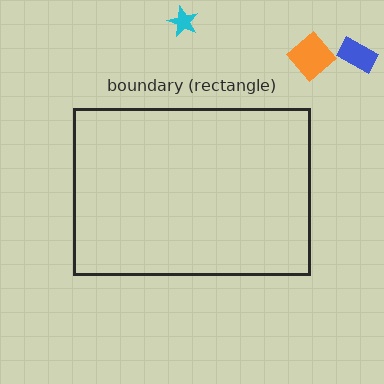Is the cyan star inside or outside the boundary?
Outside.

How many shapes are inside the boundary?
0 inside, 3 outside.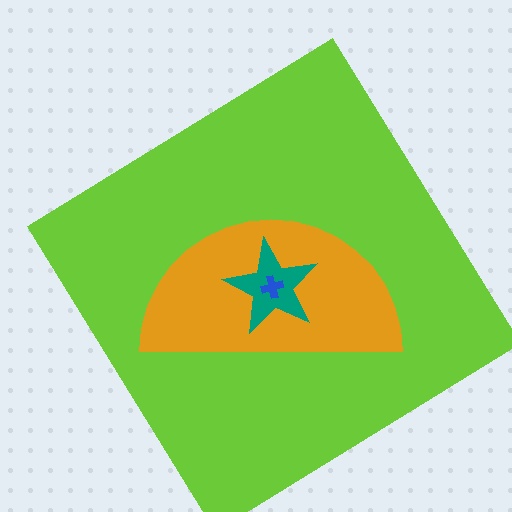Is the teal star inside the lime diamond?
Yes.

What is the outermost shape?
The lime diamond.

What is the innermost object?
The blue cross.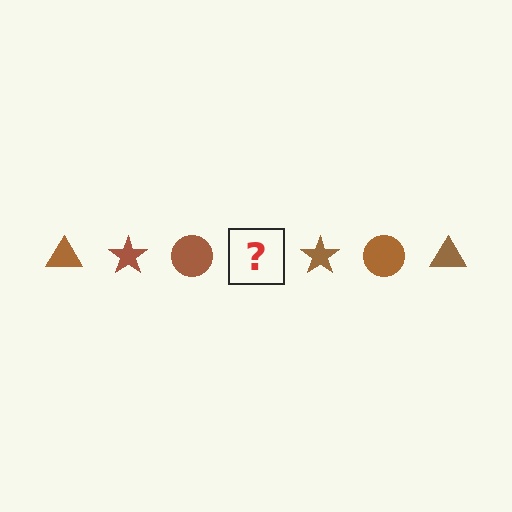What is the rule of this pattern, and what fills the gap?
The rule is that the pattern cycles through triangle, star, circle shapes in brown. The gap should be filled with a brown triangle.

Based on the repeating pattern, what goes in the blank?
The blank should be a brown triangle.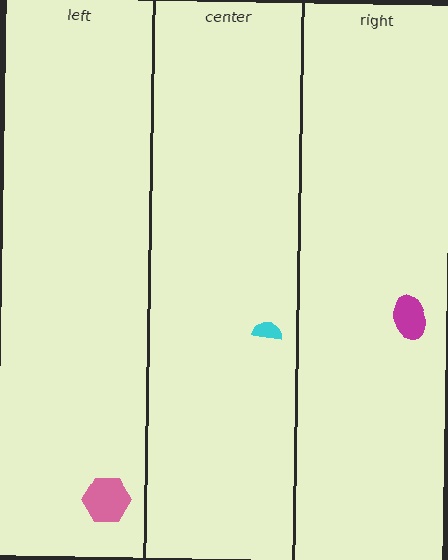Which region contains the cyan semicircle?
The center region.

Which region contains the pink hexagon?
The left region.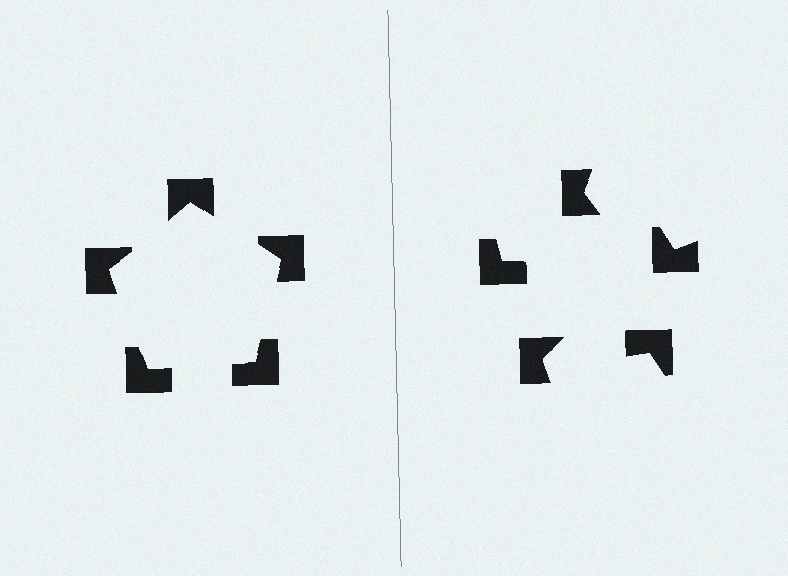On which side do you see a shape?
An illusory pentagon appears on the left side. On the right side the wedge cuts are rotated, so no coherent shape forms.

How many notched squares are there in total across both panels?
10 — 5 on each side.